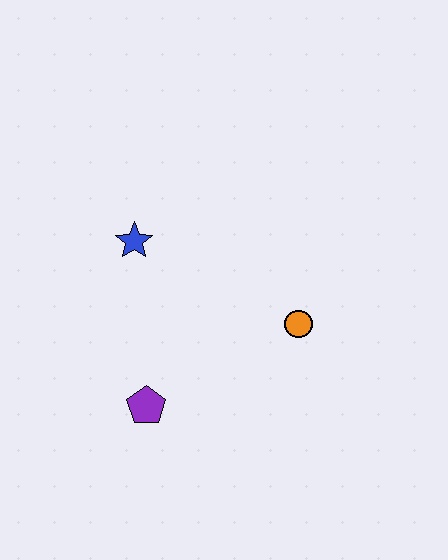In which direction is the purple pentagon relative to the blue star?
The purple pentagon is below the blue star.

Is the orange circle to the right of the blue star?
Yes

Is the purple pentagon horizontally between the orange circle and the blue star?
Yes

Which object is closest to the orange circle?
The purple pentagon is closest to the orange circle.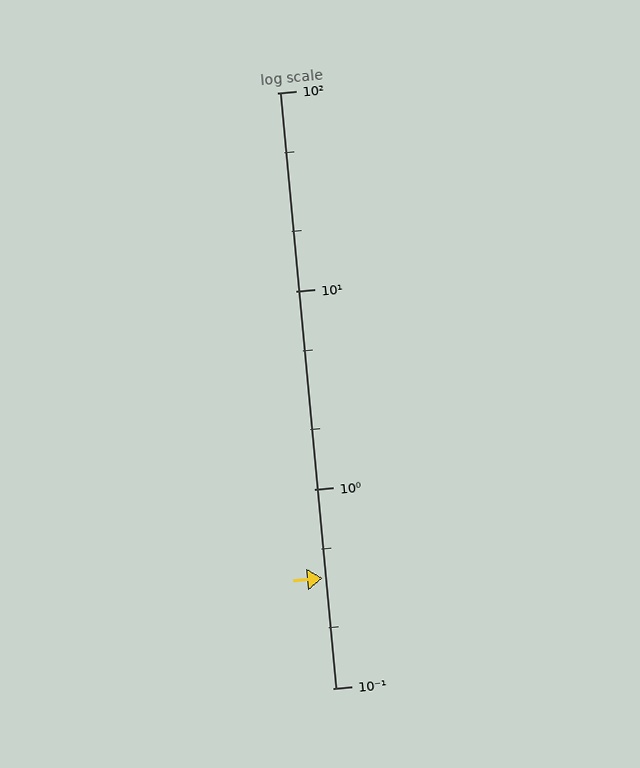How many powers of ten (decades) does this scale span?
The scale spans 3 decades, from 0.1 to 100.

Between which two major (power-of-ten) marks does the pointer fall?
The pointer is between 0.1 and 1.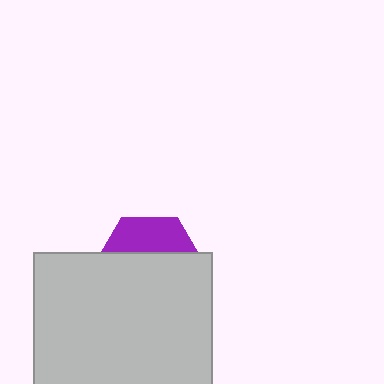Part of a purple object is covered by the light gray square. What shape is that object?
It is a hexagon.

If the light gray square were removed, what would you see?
You would see the complete purple hexagon.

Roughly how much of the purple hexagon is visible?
A small part of it is visible (roughly 32%).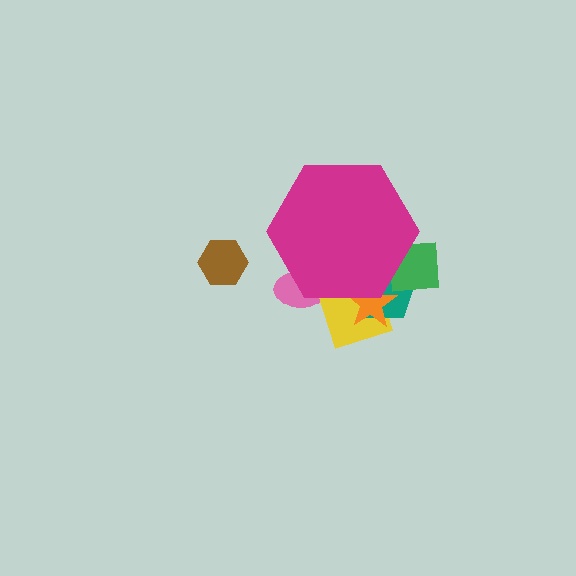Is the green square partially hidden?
Yes, the green square is partially hidden behind the magenta hexagon.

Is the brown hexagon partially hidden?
No, the brown hexagon is fully visible.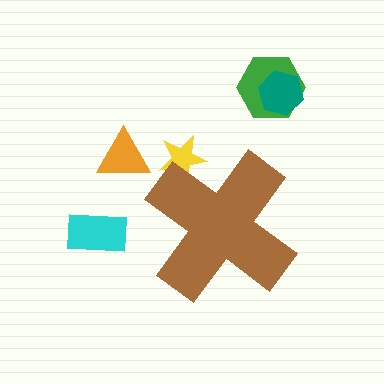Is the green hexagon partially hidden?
No, the green hexagon is fully visible.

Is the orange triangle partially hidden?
No, the orange triangle is fully visible.